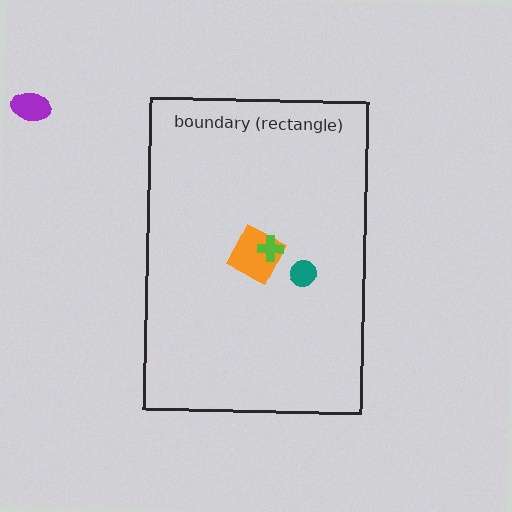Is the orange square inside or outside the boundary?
Inside.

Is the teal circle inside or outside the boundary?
Inside.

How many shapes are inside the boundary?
3 inside, 1 outside.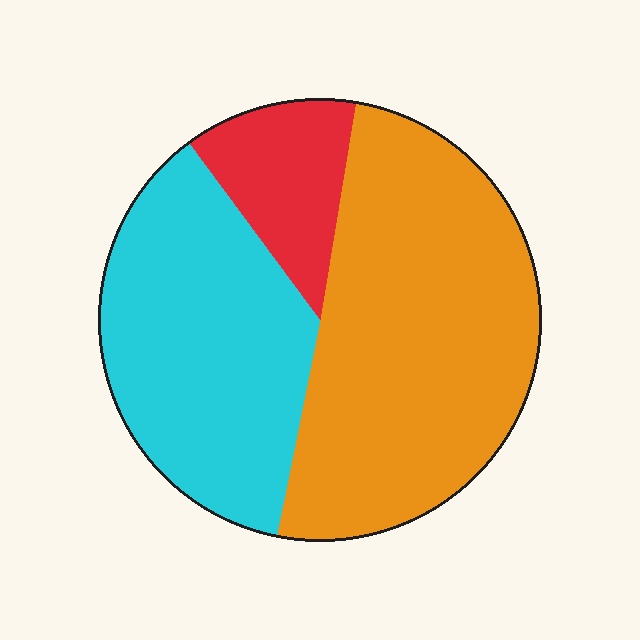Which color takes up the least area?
Red, at roughly 15%.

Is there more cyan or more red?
Cyan.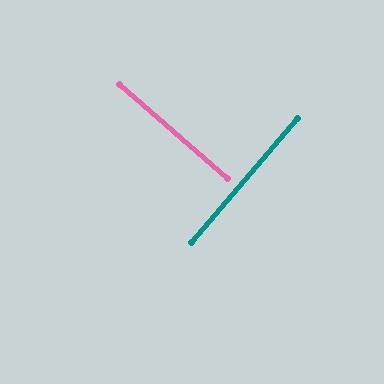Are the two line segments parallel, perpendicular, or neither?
Perpendicular — they meet at approximately 89°.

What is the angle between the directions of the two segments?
Approximately 89 degrees.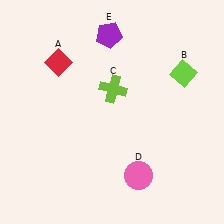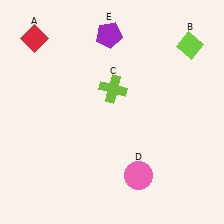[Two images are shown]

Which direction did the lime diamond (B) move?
The lime diamond (B) moved up.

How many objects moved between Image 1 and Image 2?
2 objects moved between the two images.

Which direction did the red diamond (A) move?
The red diamond (A) moved left.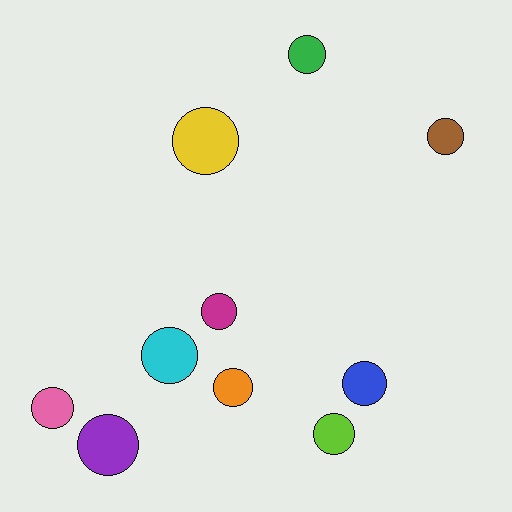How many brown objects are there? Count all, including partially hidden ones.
There is 1 brown object.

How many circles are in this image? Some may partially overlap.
There are 10 circles.